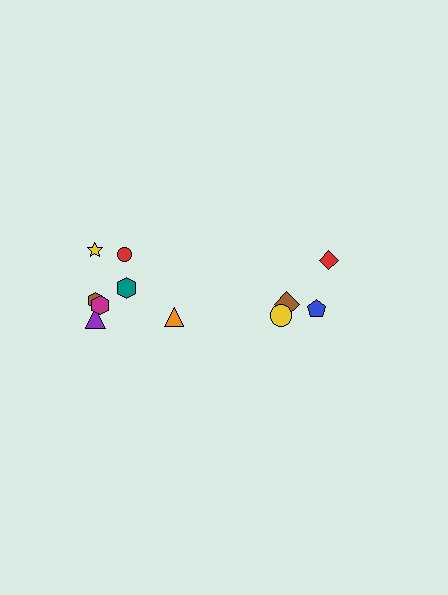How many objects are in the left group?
There are 7 objects.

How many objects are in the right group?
There are 4 objects.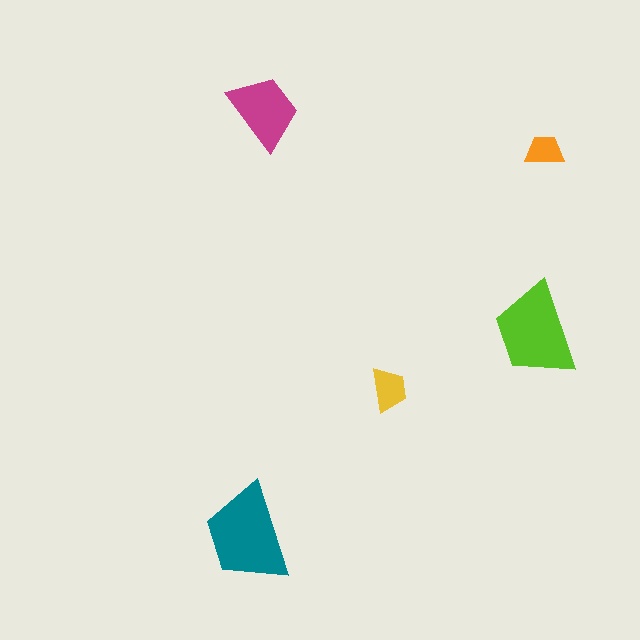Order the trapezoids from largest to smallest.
the teal one, the lime one, the magenta one, the yellow one, the orange one.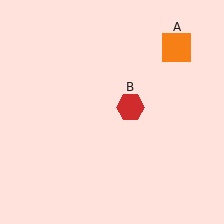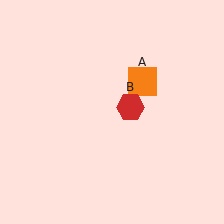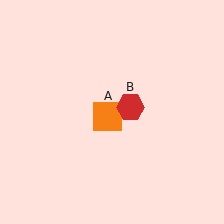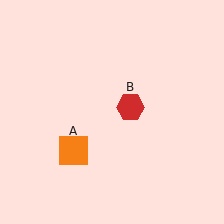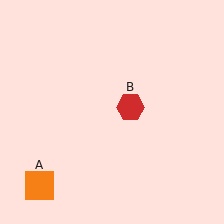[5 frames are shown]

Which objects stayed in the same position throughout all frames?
Red hexagon (object B) remained stationary.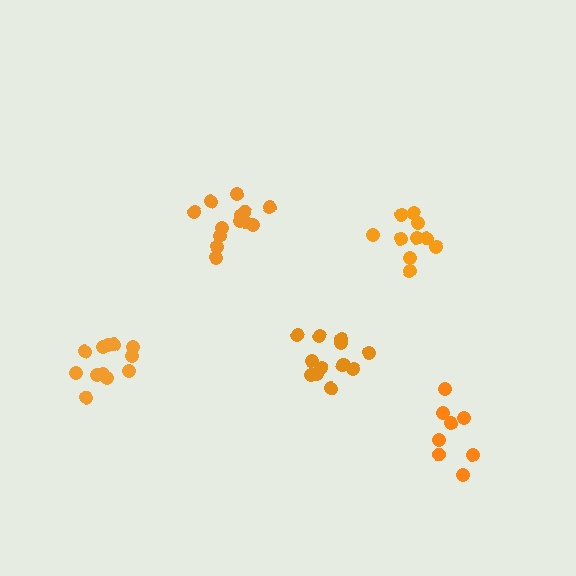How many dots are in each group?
Group 1: 12 dots, Group 2: 10 dots, Group 3: 13 dots, Group 4: 13 dots, Group 5: 8 dots (56 total).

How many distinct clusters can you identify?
There are 5 distinct clusters.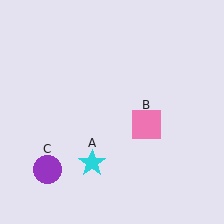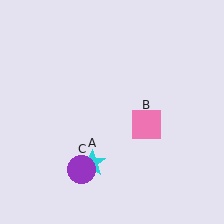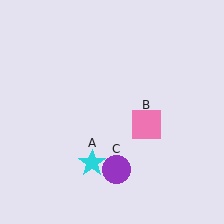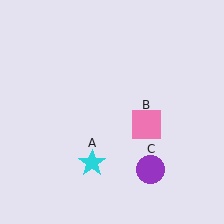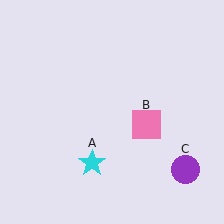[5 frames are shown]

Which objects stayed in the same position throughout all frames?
Cyan star (object A) and pink square (object B) remained stationary.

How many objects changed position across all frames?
1 object changed position: purple circle (object C).